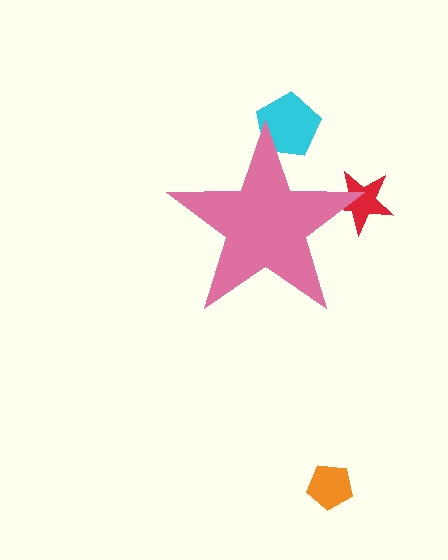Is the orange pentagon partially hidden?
No, the orange pentagon is fully visible.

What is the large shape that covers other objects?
A pink star.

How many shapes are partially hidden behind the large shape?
2 shapes are partially hidden.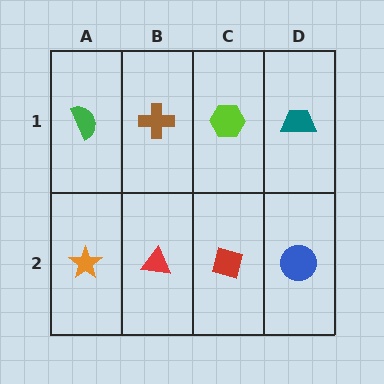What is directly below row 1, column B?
A red triangle.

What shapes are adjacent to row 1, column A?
An orange star (row 2, column A), a brown cross (row 1, column B).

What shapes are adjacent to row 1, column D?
A blue circle (row 2, column D), a lime hexagon (row 1, column C).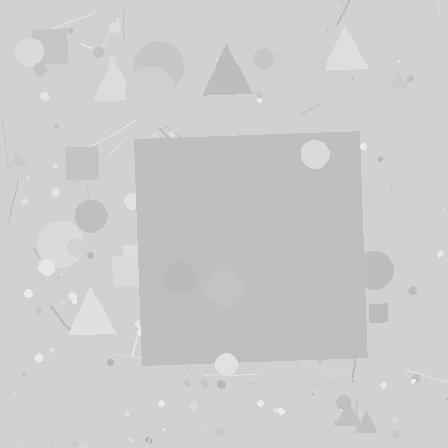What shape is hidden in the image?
A square is hidden in the image.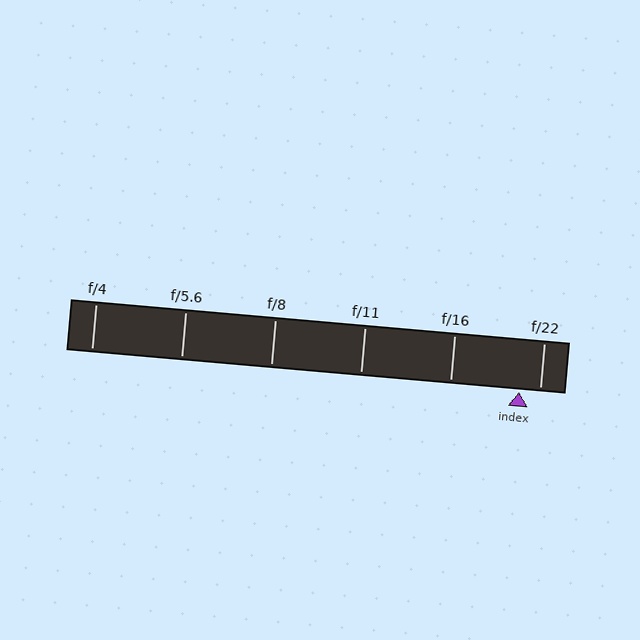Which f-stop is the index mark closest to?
The index mark is closest to f/22.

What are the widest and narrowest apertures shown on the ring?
The widest aperture shown is f/4 and the narrowest is f/22.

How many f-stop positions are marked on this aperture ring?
There are 6 f-stop positions marked.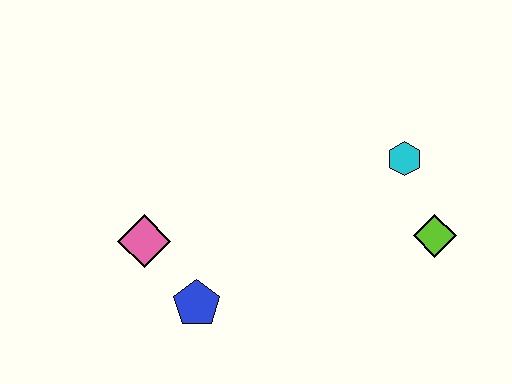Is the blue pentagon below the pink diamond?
Yes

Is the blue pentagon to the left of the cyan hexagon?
Yes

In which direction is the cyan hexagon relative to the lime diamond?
The cyan hexagon is above the lime diamond.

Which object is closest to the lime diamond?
The cyan hexagon is closest to the lime diamond.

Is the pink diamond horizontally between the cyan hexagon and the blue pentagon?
No